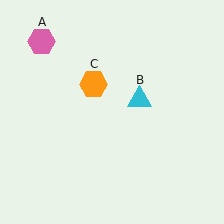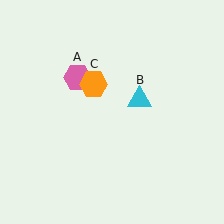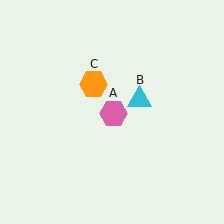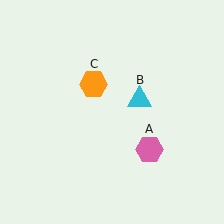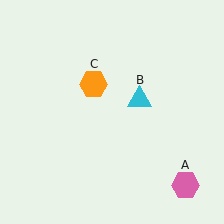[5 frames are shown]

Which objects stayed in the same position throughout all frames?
Cyan triangle (object B) and orange hexagon (object C) remained stationary.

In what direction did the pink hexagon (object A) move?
The pink hexagon (object A) moved down and to the right.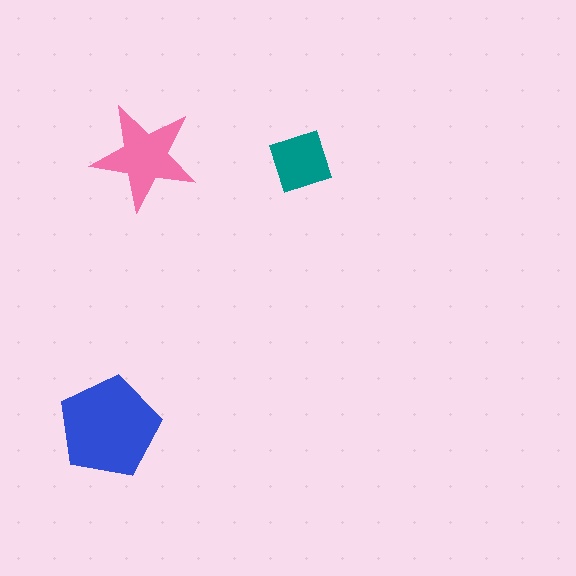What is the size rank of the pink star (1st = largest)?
2nd.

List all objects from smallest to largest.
The teal diamond, the pink star, the blue pentagon.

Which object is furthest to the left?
The blue pentagon is leftmost.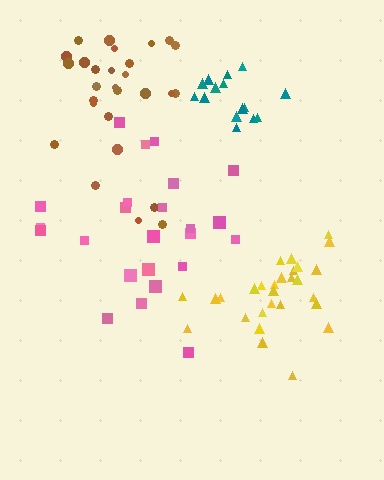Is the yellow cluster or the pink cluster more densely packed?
Yellow.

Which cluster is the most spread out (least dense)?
Pink.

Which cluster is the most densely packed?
Teal.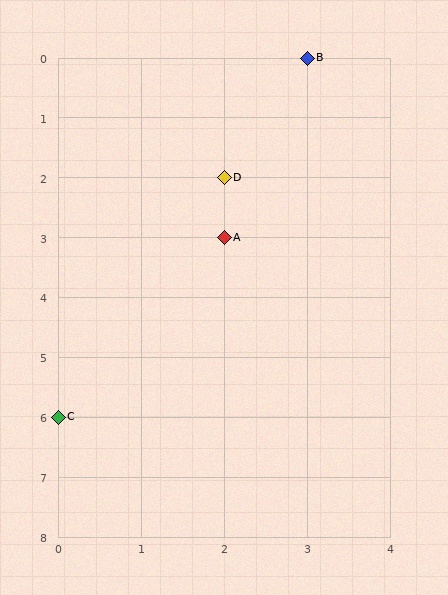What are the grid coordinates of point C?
Point C is at grid coordinates (0, 6).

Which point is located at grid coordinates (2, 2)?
Point D is at (2, 2).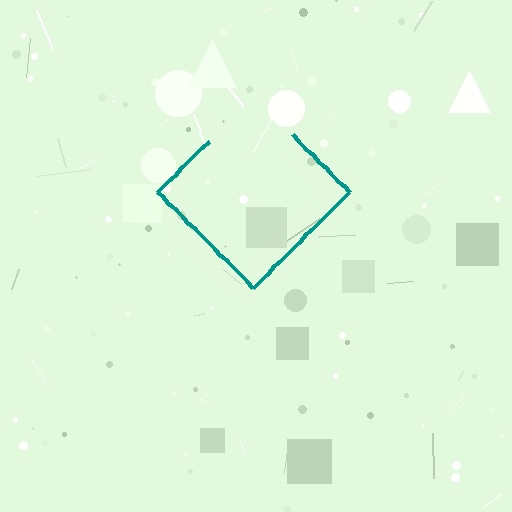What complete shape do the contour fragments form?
The contour fragments form a diamond.